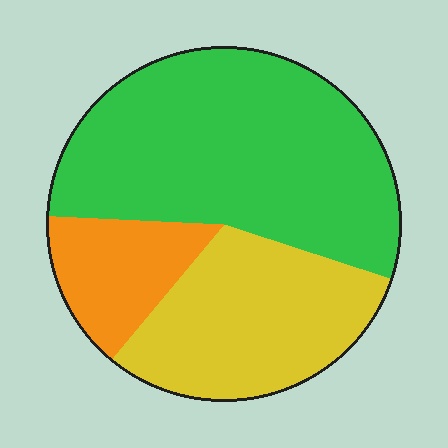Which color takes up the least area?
Orange, at roughly 15%.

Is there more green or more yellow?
Green.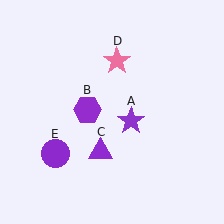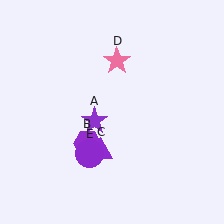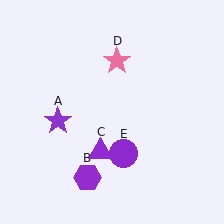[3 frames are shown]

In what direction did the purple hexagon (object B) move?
The purple hexagon (object B) moved down.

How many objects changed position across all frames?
3 objects changed position: purple star (object A), purple hexagon (object B), purple circle (object E).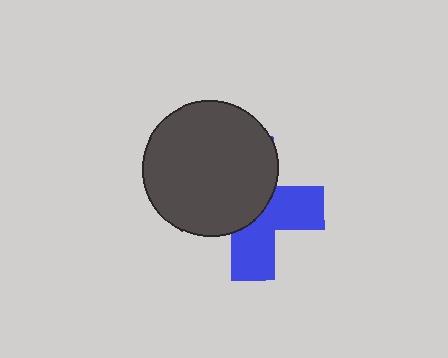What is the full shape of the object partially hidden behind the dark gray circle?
The partially hidden object is a blue cross.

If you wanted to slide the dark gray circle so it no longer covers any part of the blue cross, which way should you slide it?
Slide it toward the upper-left — that is the most direct way to separate the two shapes.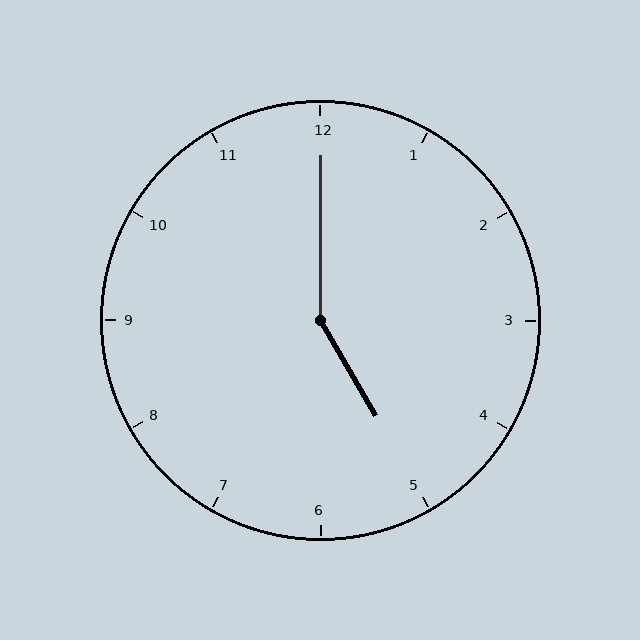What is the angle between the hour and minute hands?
Approximately 150 degrees.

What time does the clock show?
5:00.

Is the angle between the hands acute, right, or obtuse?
It is obtuse.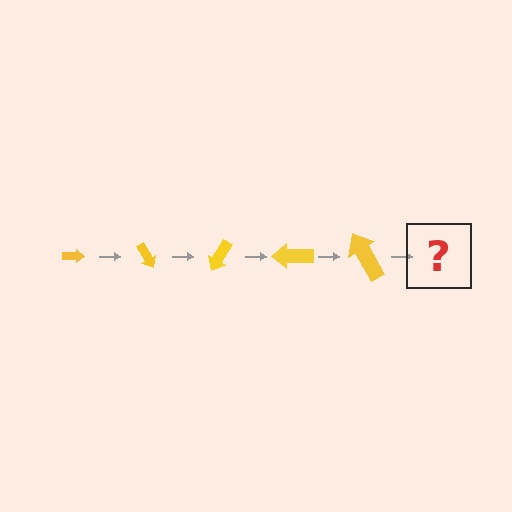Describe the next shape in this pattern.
It should be an arrow, larger than the previous one and rotated 300 degrees from the start.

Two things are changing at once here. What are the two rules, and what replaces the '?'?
The two rules are that the arrow grows larger each step and it rotates 60 degrees each step. The '?' should be an arrow, larger than the previous one and rotated 300 degrees from the start.